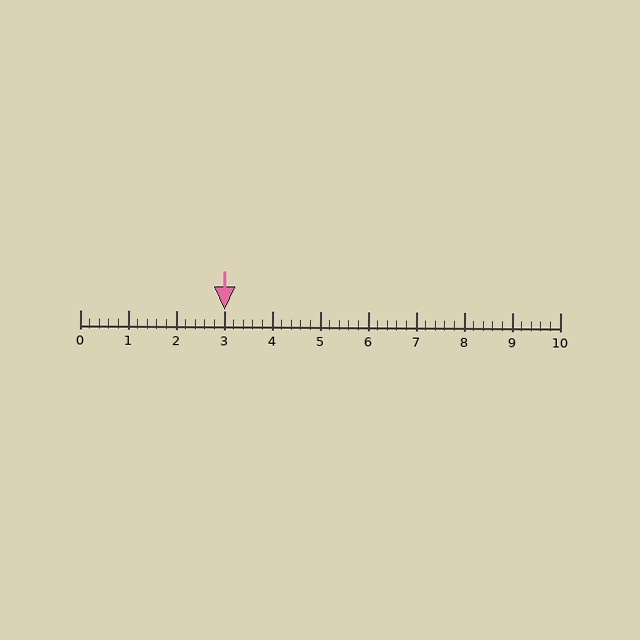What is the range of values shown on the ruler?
The ruler shows values from 0 to 10.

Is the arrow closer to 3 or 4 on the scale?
The arrow is closer to 3.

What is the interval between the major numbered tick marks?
The major tick marks are spaced 1 units apart.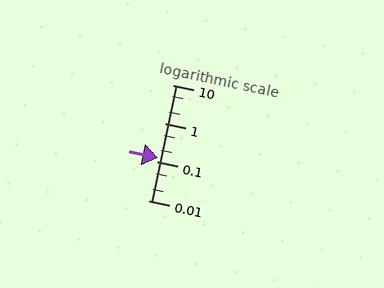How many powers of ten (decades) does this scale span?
The scale spans 3 decades, from 0.01 to 10.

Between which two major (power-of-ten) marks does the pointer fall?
The pointer is between 0.1 and 1.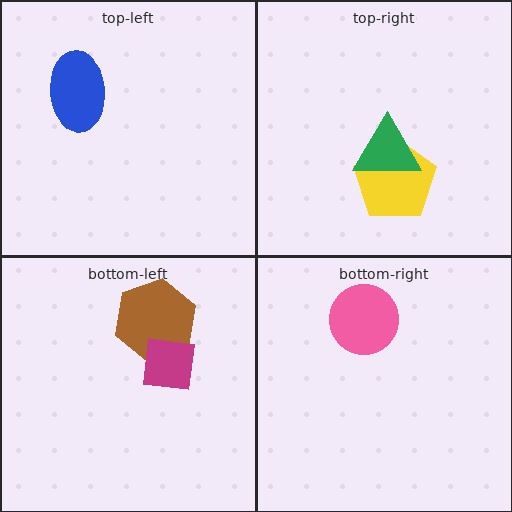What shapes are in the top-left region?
The blue ellipse.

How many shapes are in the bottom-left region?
2.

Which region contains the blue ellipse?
The top-left region.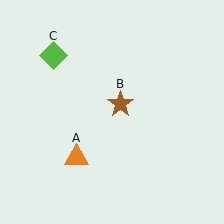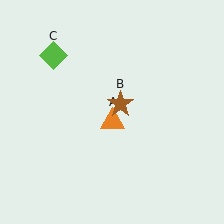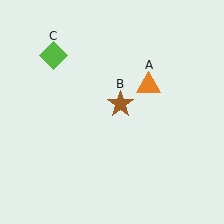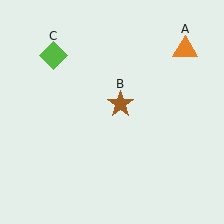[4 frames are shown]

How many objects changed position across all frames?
1 object changed position: orange triangle (object A).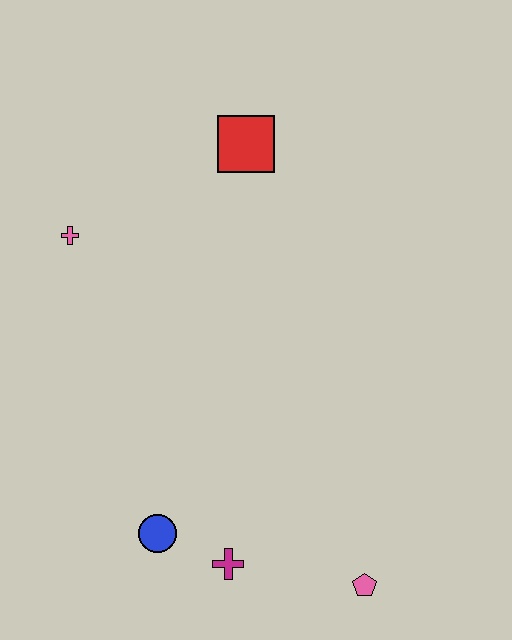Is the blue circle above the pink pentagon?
Yes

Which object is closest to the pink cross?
The red square is closest to the pink cross.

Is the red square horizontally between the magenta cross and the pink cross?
No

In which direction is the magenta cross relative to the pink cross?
The magenta cross is below the pink cross.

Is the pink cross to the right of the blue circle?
No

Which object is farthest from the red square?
The pink pentagon is farthest from the red square.